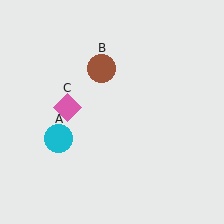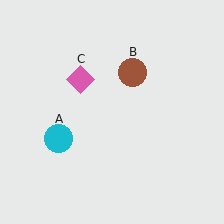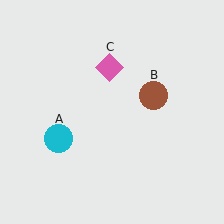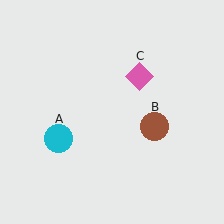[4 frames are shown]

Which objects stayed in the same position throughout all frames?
Cyan circle (object A) remained stationary.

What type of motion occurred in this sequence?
The brown circle (object B), pink diamond (object C) rotated clockwise around the center of the scene.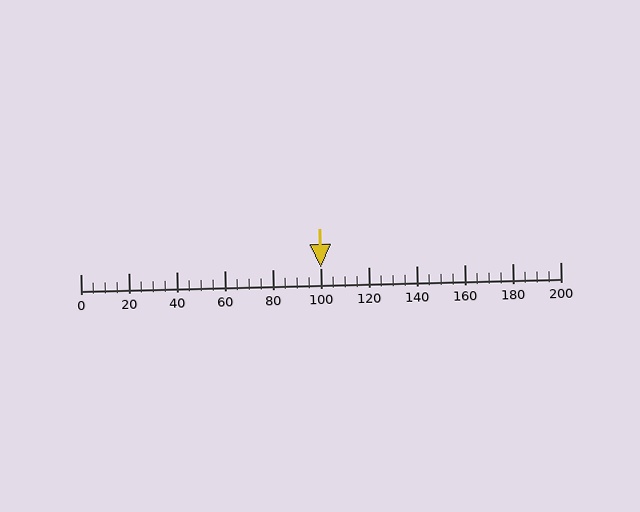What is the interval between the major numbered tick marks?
The major tick marks are spaced 20 units apart.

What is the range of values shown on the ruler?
The ruler shows values from 0 to 200.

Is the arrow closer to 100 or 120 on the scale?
The arrow is closer to 100.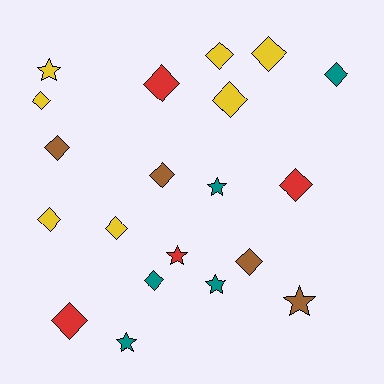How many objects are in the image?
There are 20 objects.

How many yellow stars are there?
There is 1 yellow star.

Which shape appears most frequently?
Diamond, with 14 objects.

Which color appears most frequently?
Yellow, with 7 objects.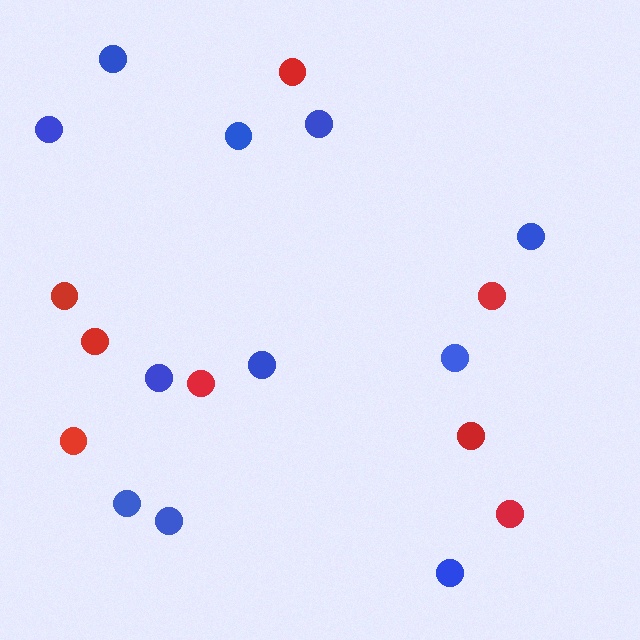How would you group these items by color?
There are 2 groups: one group of blue circles (11) and one group of red circles (8).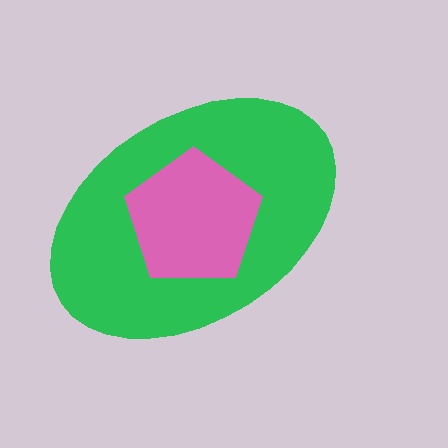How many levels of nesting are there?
2.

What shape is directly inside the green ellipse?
The pink pentagon.